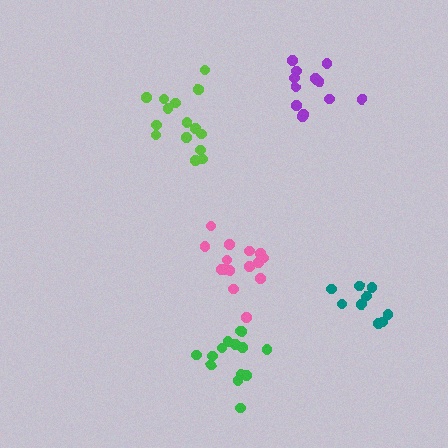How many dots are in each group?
Group 1: 9 dots, Group 2: 15 dots, Group 3: 12 dots, Group 4: 15 dots, Group 5: 14 dots (65 total).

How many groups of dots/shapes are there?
There are 5 groups.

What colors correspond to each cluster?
The clusters are colored: teal, pink, purple, lime, green.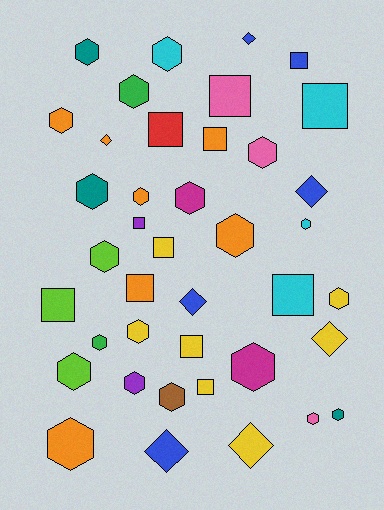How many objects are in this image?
There are 40 objects.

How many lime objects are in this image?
There are 3 lime objects.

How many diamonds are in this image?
There are 7 diamonds.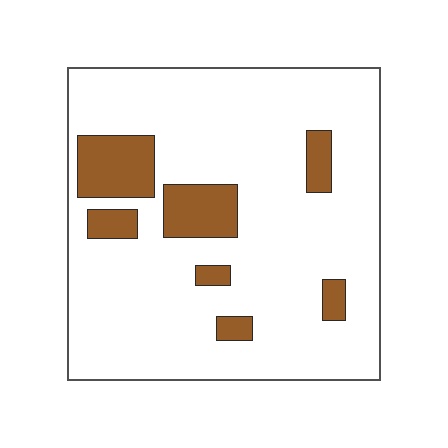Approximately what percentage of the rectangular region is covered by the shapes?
Approximately 15%.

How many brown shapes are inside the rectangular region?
7.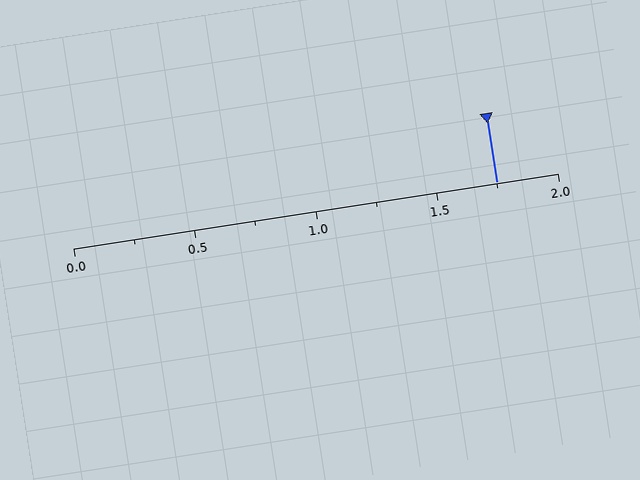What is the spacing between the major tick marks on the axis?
The major ticks are spaced 0.5 apart.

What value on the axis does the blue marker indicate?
The marker indicates approximately 1.75.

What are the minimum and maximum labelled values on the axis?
The axis runs from 0.0 to 2.0.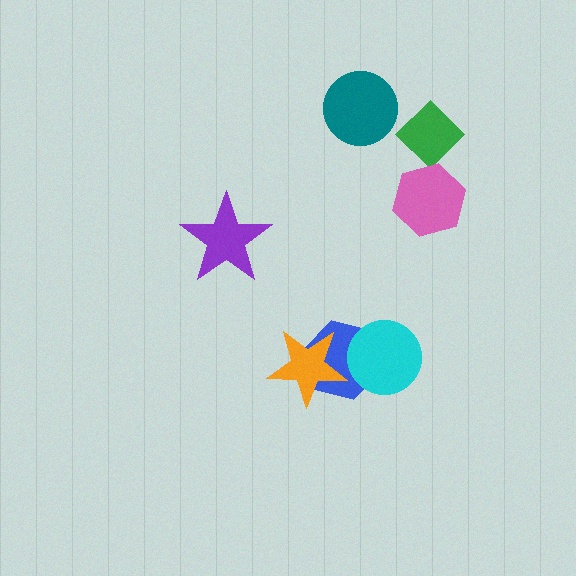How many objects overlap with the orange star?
1 object overlaps with the orange star.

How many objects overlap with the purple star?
0 objects overlap with the purple star.